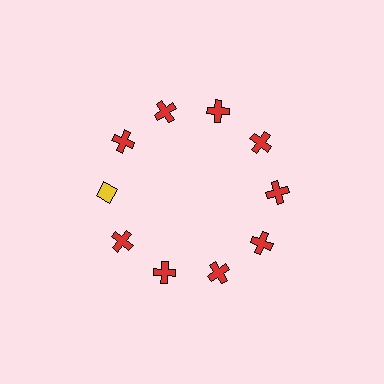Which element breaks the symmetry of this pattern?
The yellow diamond at roughly the 9 o'clock position breaks the symmetry. All other shapes are red crosses.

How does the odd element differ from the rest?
It differs in both color (yellow instead of red) and shape (diamond instead of cross).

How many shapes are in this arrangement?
There are 10 shapes arranged in a ring pattern.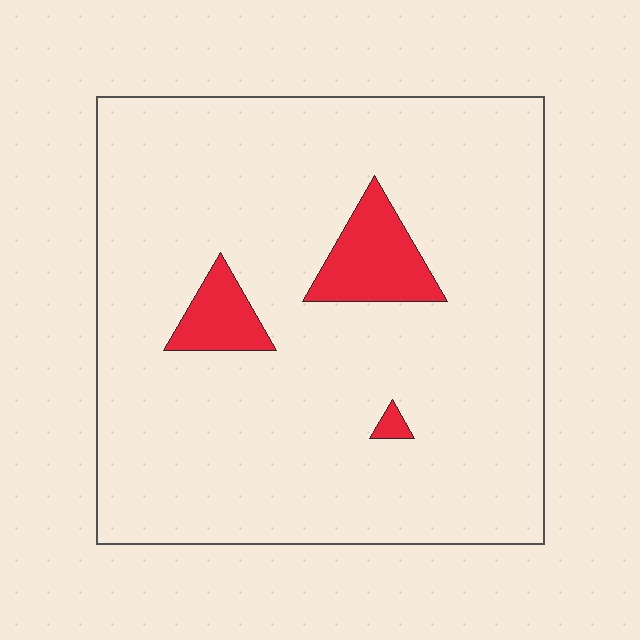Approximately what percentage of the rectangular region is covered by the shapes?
Approximately 10%.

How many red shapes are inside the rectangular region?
3.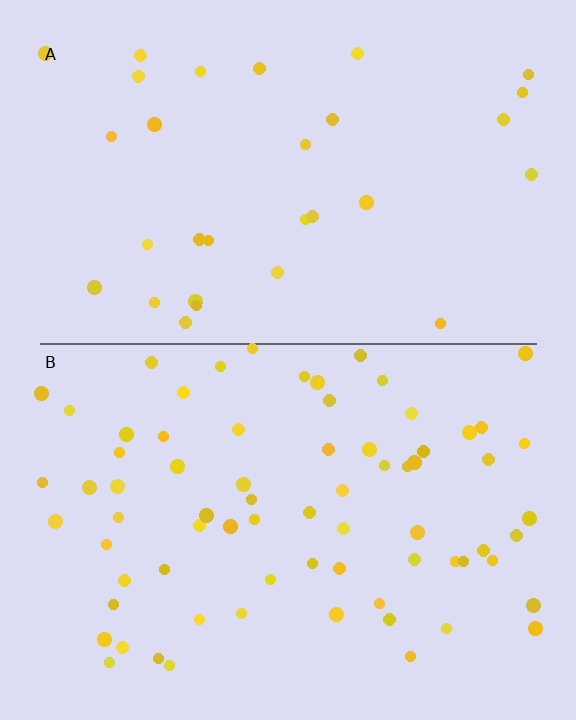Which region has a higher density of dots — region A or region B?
B (the bottom).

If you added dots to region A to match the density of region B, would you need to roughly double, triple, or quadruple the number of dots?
Approximately double.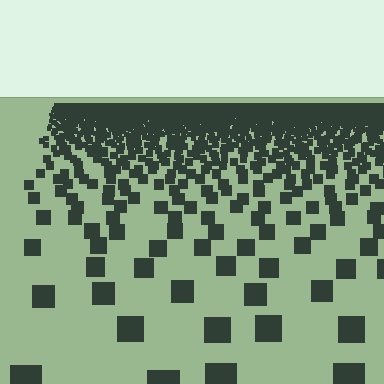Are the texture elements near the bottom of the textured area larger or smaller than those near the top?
Larger. Near the bottom, elements are closer to the viewer and appear at a bigger on-screen size.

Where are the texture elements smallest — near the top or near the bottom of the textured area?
Near the top.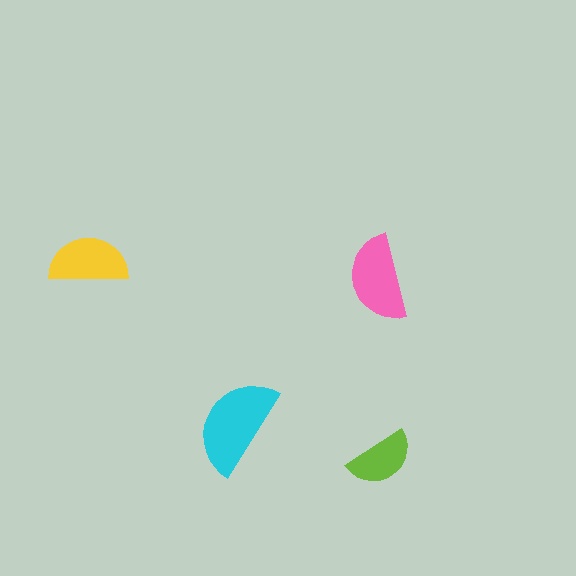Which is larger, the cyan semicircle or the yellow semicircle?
The cyan one.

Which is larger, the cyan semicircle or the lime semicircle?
The cyan one.